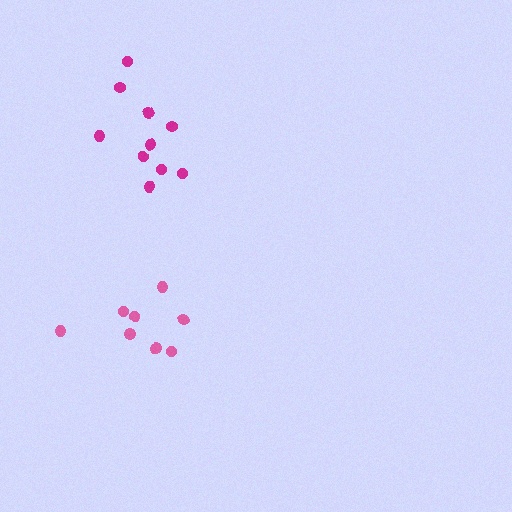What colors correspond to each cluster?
The clusters are colored: magenta, pink.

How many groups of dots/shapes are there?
There are 2 groups.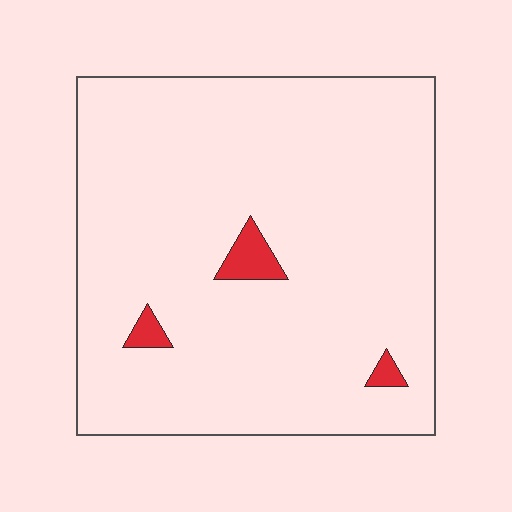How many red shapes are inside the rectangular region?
3.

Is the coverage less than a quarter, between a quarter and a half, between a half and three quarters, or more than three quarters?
Less than a quarter.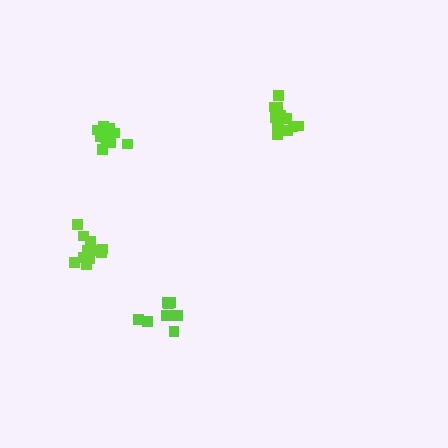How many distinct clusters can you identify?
There are 4 distinct clusters.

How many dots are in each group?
Group 1: 12 dots, Group 2: 8 dots, Group 3: 11 dots, Group 4: 12 dots (43 total).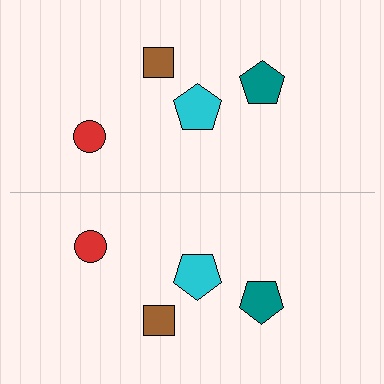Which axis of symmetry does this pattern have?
The pattern has a horizontal axis of symmetry running through the center of the image.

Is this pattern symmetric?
Yes, this pattern has bilateral (reflection) symmetry.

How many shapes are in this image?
There are 8 shapes in this image.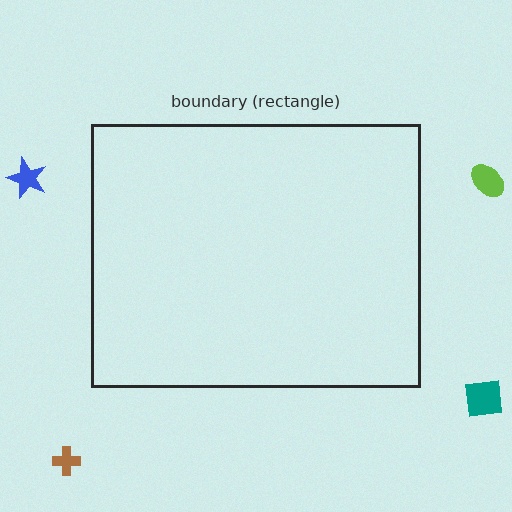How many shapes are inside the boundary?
0 inside, 4 outside.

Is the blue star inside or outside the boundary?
Outside.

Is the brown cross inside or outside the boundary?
Outside.